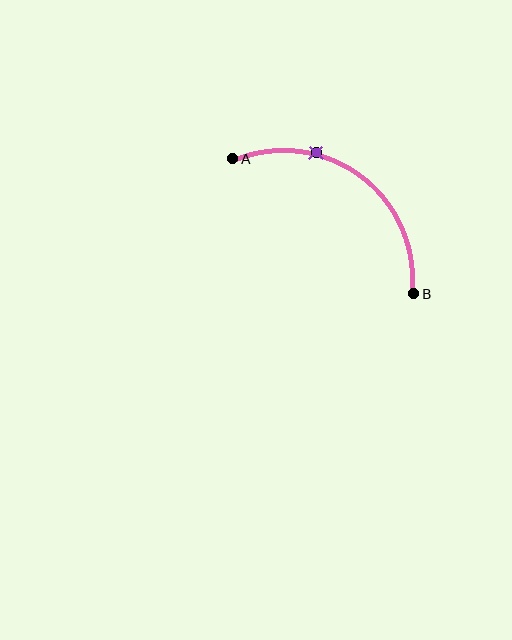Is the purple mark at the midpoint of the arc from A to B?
No. The purple mark lies on the arc but is closer to endpoint A. The arc midpoint would be at the point on the curve equidistant along the arc from both A and B.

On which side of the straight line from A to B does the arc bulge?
The arc bulges above and to the right of the straight line connecting A and B.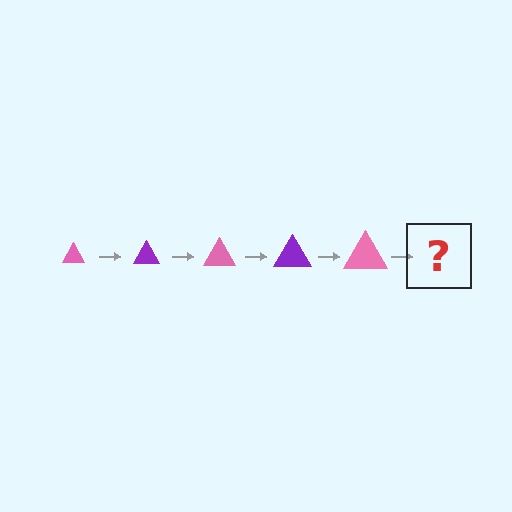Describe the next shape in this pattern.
It should be a purple triangle, larger than the previous one.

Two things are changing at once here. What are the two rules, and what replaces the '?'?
The two rules are that the triangle grows larger each step and the color cycles through pink and purple. The '?' should be a purple triangle, larger than the previous one.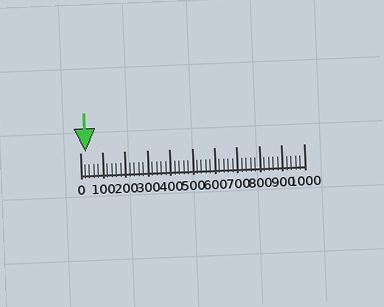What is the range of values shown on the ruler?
The ruler shows values from 0 to 1000.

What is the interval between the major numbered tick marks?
The major tick marks are spaced 100 units apart.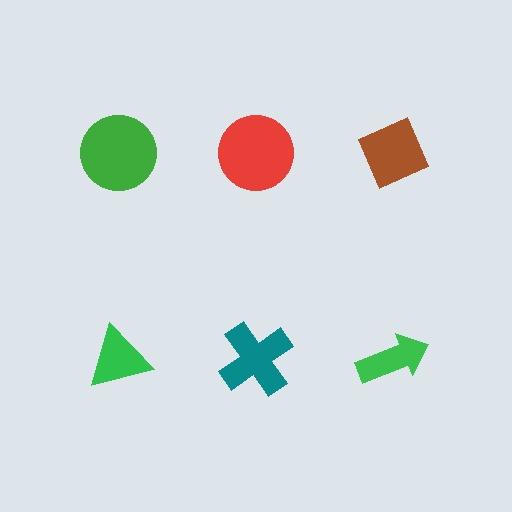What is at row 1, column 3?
A brown diamond.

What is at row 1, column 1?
A green circle.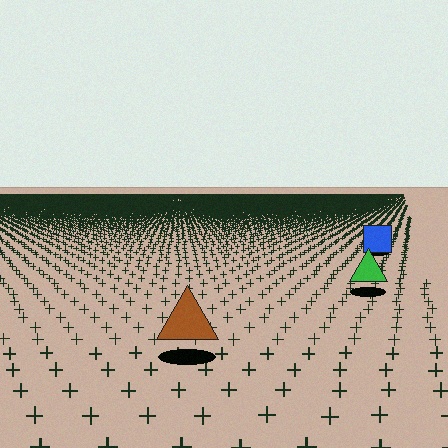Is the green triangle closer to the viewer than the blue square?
Yes. The green triangle is closer — you can tell from the texture gradient: the ground texture is coarser near it.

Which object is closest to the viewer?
The brown triangle is closest. The texture marks near it are larger and more spread out.